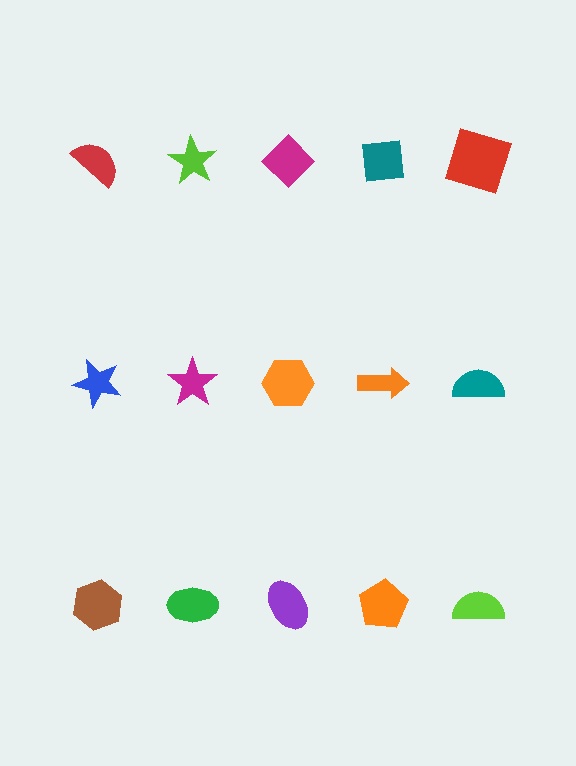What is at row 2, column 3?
An orange hexagon.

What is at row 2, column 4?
An orange arrow.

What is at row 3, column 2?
A green ellipse.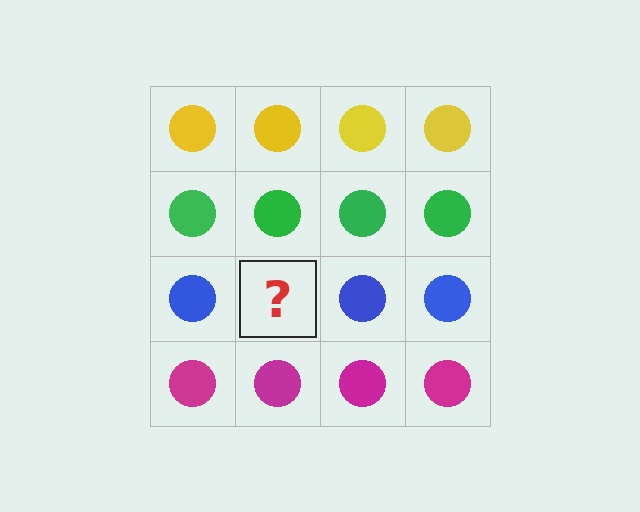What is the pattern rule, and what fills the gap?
The rule is that each row has a consistent color. The gap should be filled with a blue circle.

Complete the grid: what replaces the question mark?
The question mark should be replaced with a blue circle.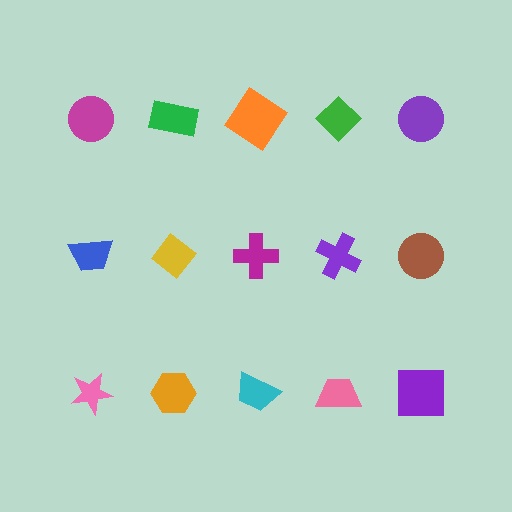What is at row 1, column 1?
A magenta circle.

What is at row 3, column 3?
A cyan trapezoid.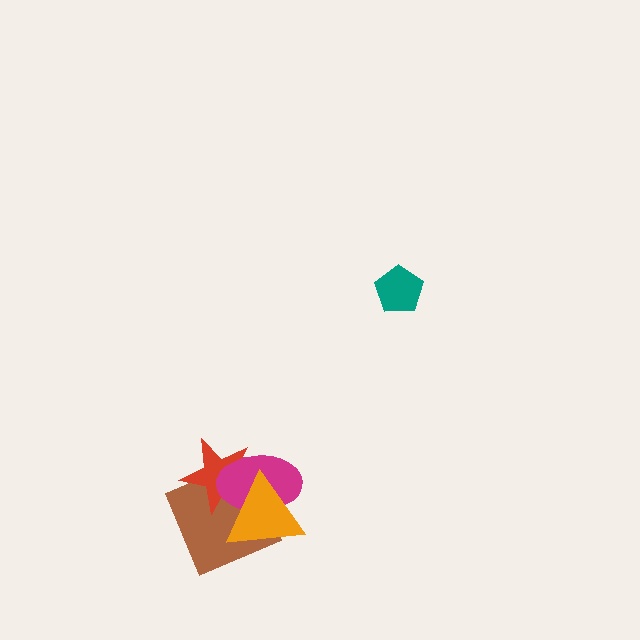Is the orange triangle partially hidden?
No, no other shape covers it.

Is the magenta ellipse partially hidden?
Yes, it is partially covered by another shape.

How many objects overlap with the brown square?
3 objects overlap with the brown square.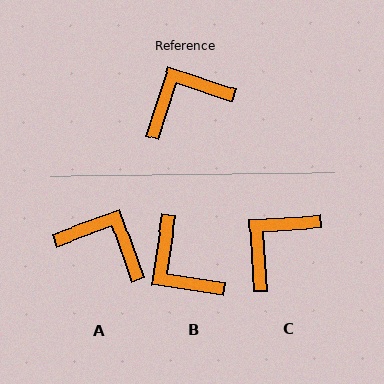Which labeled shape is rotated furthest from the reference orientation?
B, about 100 degrees away.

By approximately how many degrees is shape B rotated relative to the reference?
Approximately 100 degrees counter-clockwise.